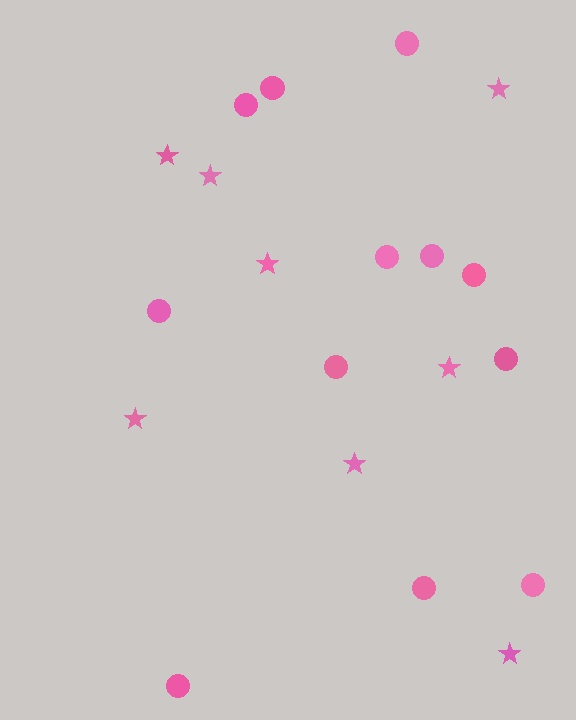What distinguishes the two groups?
There are 2 groups: one group of circles (12) and one group of stars (8).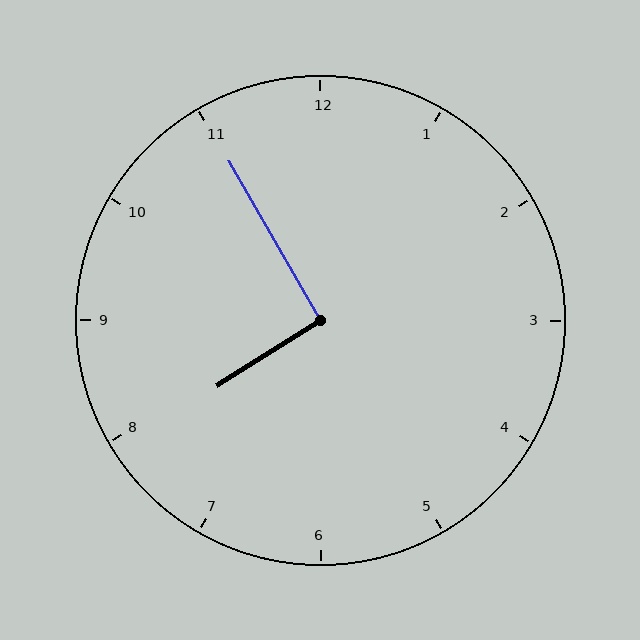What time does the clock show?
7:55.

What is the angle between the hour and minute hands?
Approximately 92 degrees.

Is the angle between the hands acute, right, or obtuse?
It is right.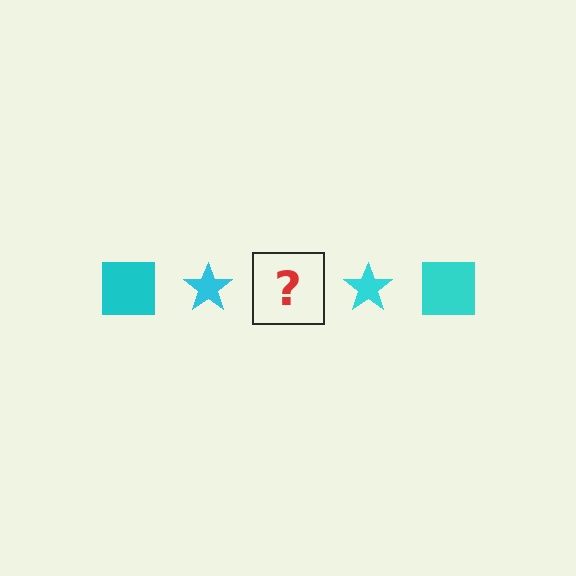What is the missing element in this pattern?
The missing element is a cyan square.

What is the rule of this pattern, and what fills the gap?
The rule is that the pattern cycles through square, star shapes in cyan. The gap should be filled with a cyan square.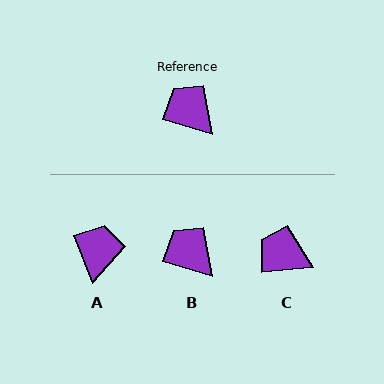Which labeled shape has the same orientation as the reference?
B.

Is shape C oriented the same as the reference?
No, it is off by about 22 degrees.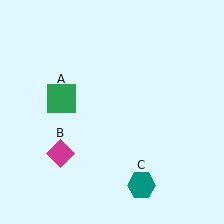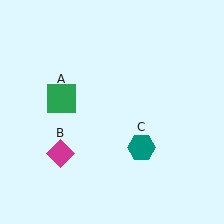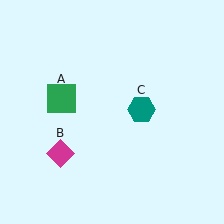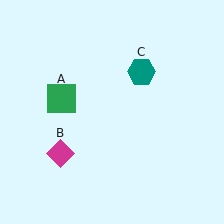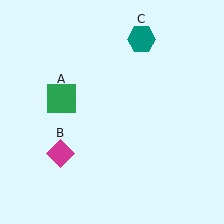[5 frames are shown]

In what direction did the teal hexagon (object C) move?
The teal hexagon (object C) moved up.